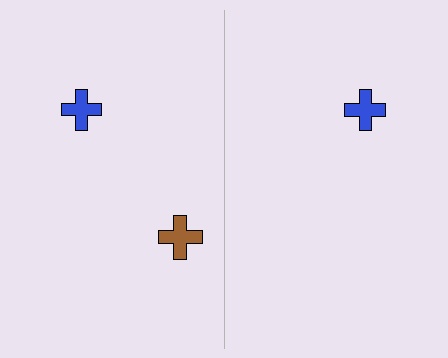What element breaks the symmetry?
A brown cross is missing from the right side.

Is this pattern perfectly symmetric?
No, the pattern is not perfectly symmetric. A brown cross is missing from the right side.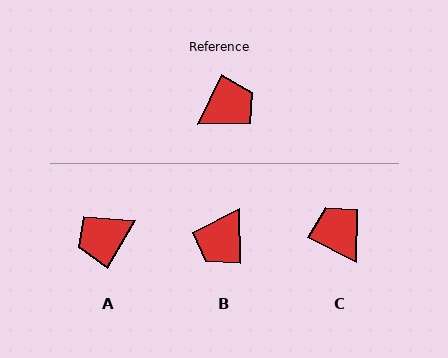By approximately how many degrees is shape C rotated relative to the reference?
Approximately 89 degrees counter-clockwise.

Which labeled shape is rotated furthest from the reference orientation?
A, about 175 degrees away.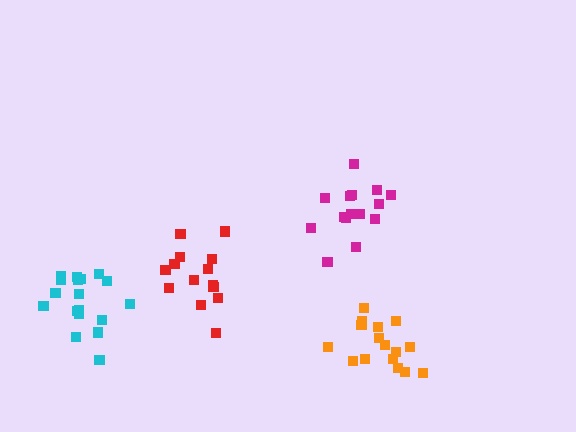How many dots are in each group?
Group 1: 15 dots, Group 2: 14 dots, Group 3: 16 dots, Group 4: 19 dots (64 total).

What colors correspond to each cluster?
The clusters are colored: magenta, red, orange, cyan.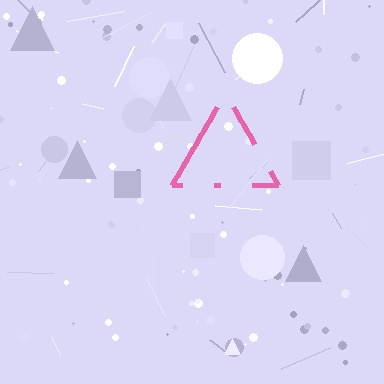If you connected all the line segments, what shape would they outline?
They would outline a triangle.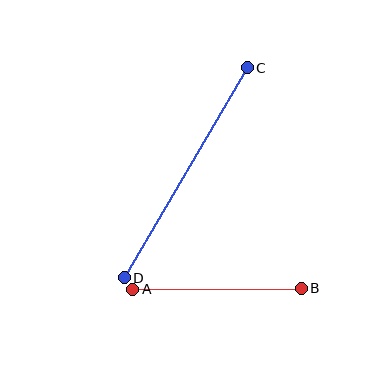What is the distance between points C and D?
The distance is approximately 244 pixels.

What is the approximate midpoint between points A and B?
The midpoint is at approximately (217, 289) pixels.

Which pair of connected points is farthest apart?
Points C and D are farthest apart.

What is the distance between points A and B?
The distance is approximately 168 pixels.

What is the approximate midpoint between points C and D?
The midpoint is at approximately (186, 173) pixels.